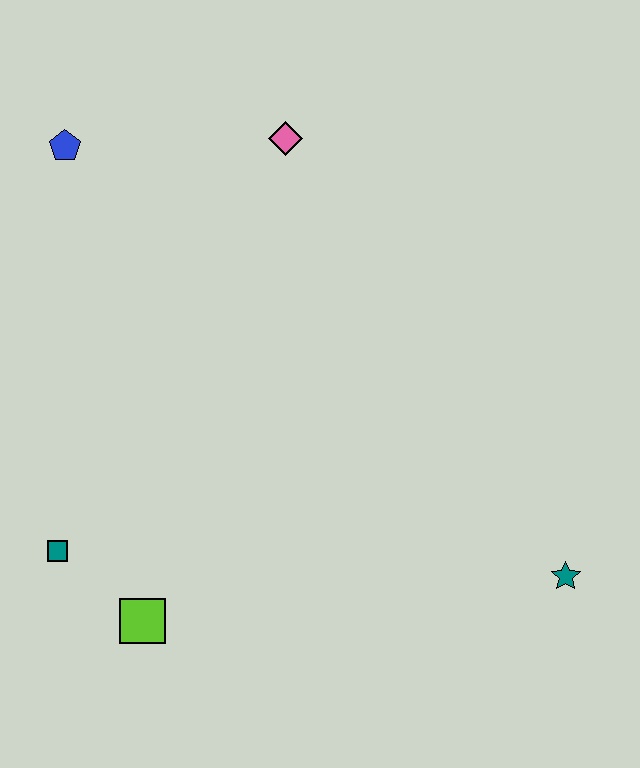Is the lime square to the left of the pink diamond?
Yes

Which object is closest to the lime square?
The teal square is closest to the lime square.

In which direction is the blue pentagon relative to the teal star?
The blue pentagon is to the left of the teal star.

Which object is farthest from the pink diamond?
The teal star is farthest from the pink diamond.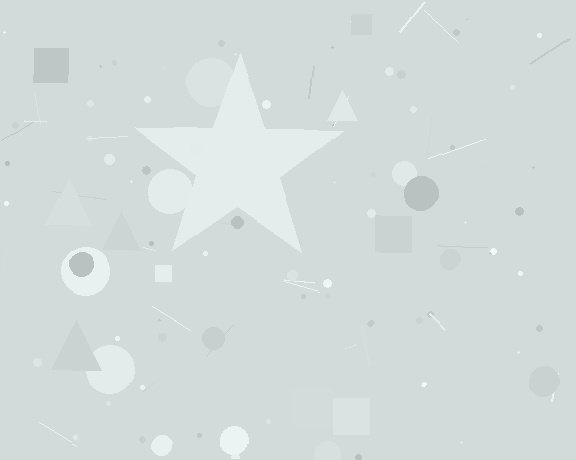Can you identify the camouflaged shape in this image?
The camouflaged shape is a star.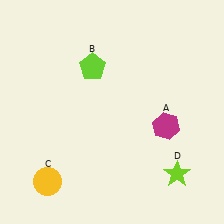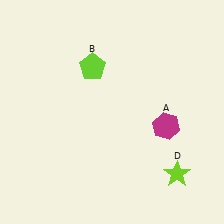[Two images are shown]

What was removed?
The yellow circle (C) was removed in Image 2.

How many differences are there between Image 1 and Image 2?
There is 1 difference between the two images.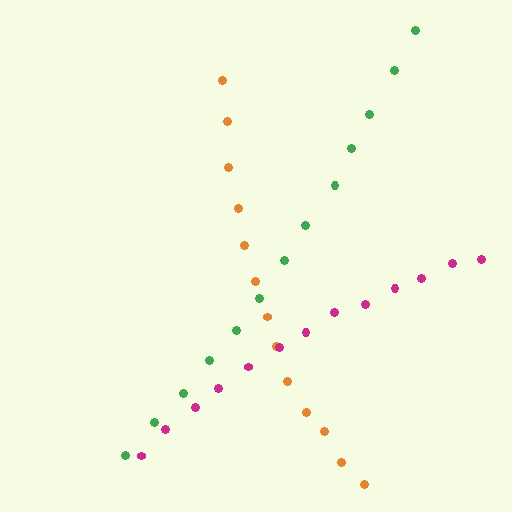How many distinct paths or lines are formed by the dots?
There are 3 distinct paths.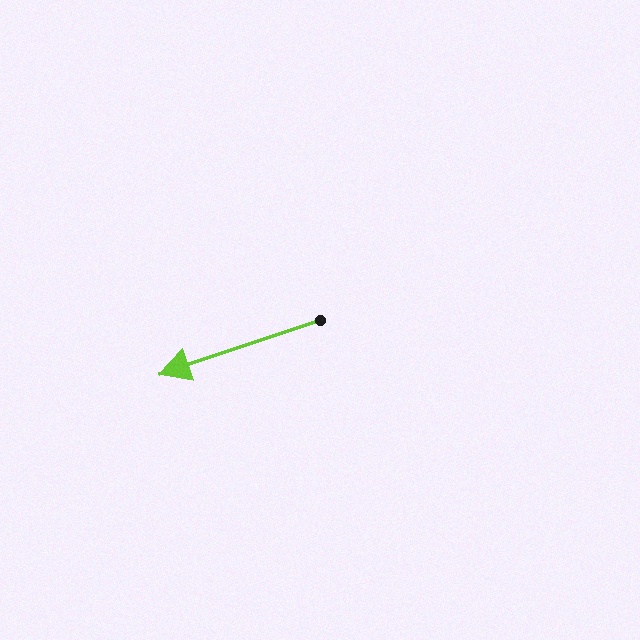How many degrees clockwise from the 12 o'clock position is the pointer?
Approximately 251 degrees.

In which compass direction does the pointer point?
West.